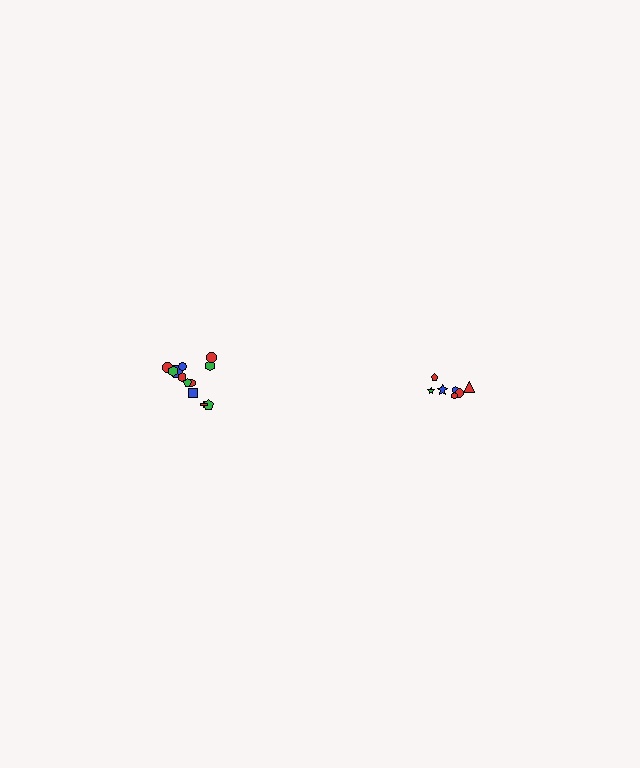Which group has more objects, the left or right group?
The left group.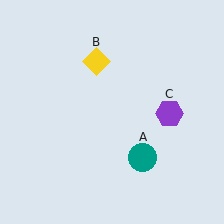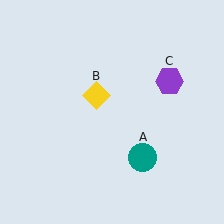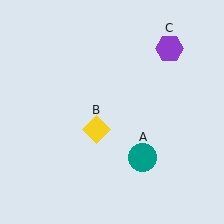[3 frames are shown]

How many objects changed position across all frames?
2 objects changed position: yellow diamond (object B), purple hexagon (object C).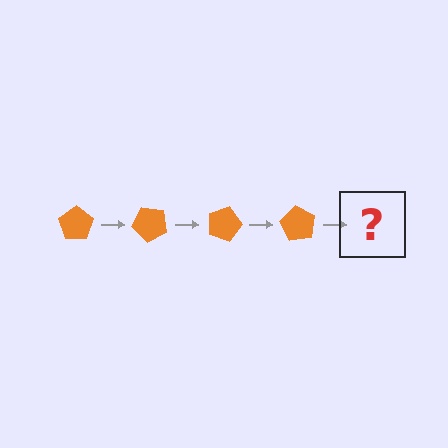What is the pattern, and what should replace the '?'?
The pattern is that the pentagon rotates 45 degrees each step. The '?' should be an orange pentagon rotated 180 degrees.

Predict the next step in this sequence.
The next step is an orange pentagon rotated 180 degrees.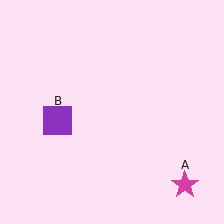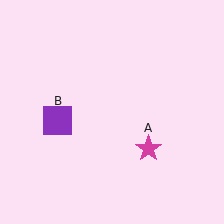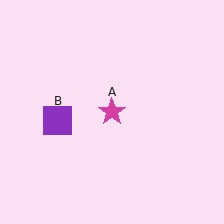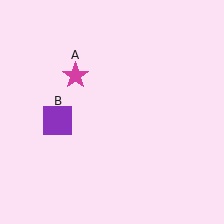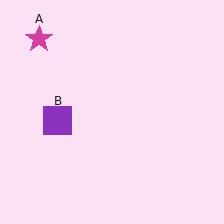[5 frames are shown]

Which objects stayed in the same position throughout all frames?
Purple square (object B) remained stationary.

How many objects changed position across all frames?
1 object changed position: magenta star (object A).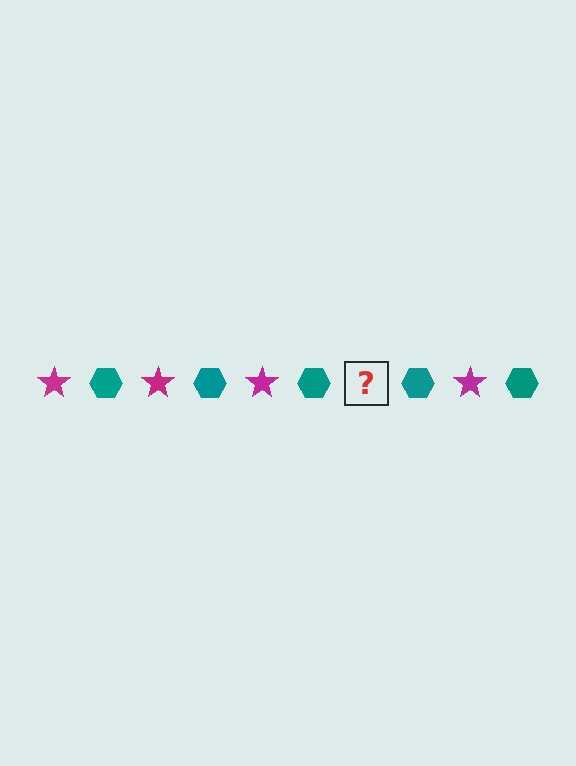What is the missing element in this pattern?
The missing element is a magenta star.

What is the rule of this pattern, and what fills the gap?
The rule is that the pattern alternates between magenta star and teal hexagon. The gap should be filled with a magenta star.